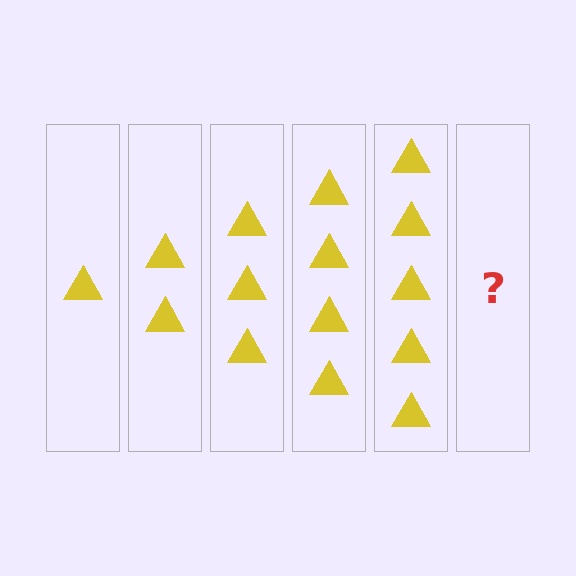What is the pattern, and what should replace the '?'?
The pattern is that each step adds one more triangle. The '?' should be 6 triangles.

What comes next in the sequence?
The next element should be 6 triangles.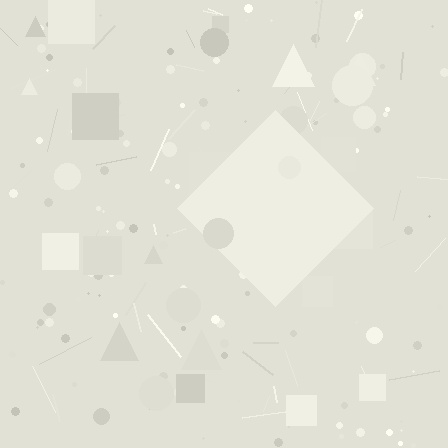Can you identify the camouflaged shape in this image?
The camouflaged shape is a diamond.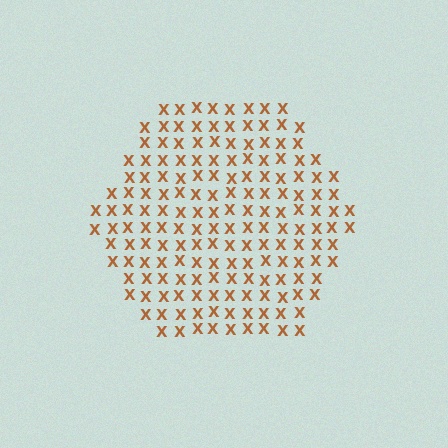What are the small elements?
The small elements are letter X's.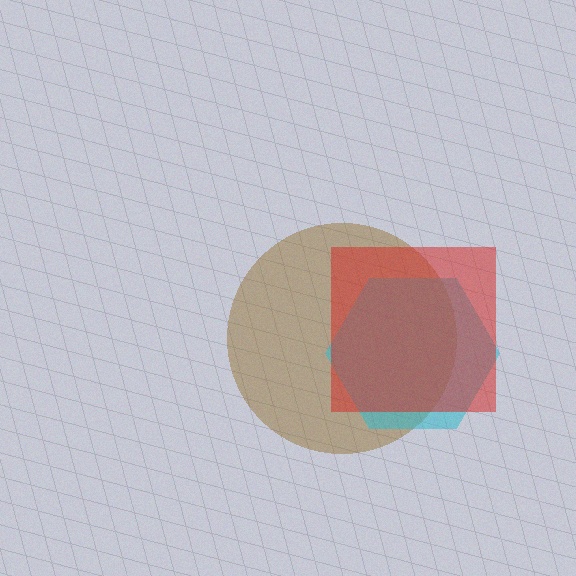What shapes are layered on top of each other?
The layered shapes are: a brown circle, a cyan hexagon, a red square.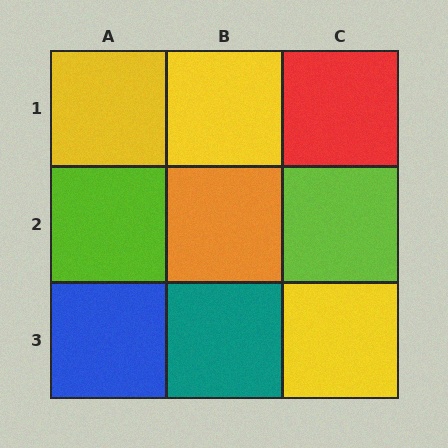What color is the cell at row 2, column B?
Orange.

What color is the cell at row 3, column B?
Teal.